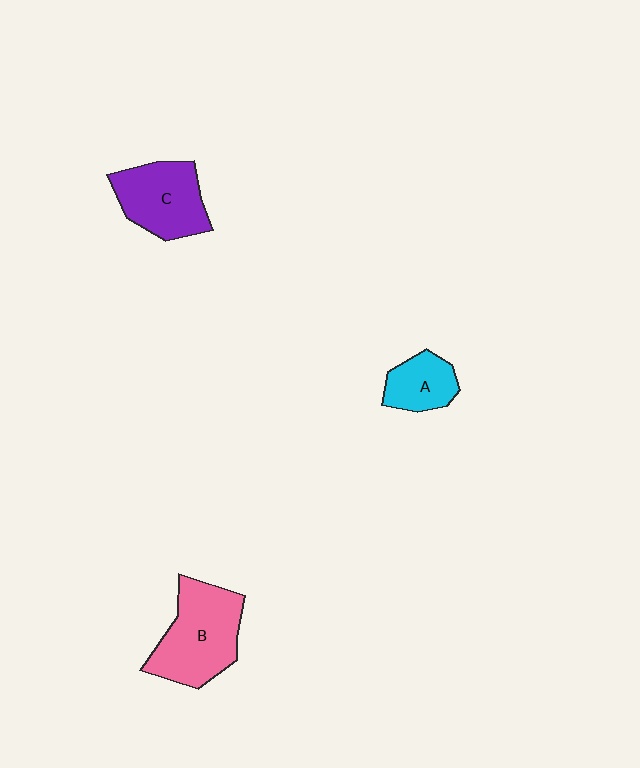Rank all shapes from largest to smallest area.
From largest to smallest: B (pink), C (purple), A (cyan).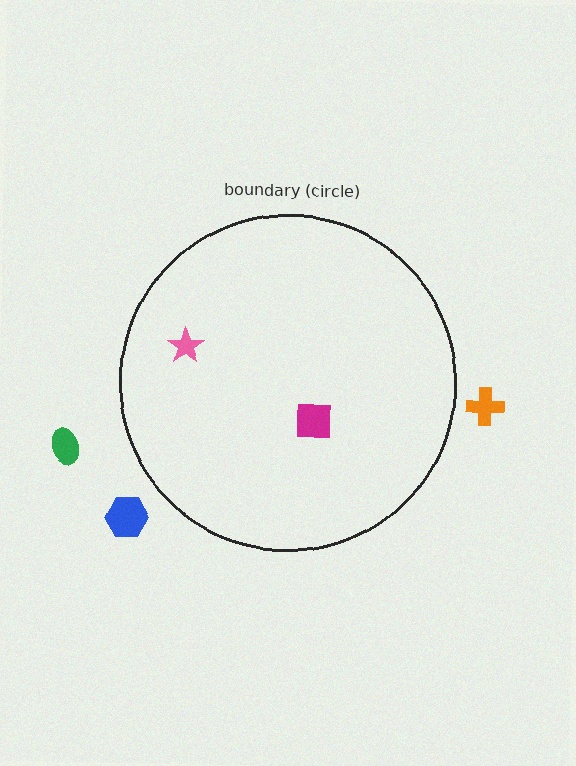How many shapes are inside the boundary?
2 inside, 3 outside.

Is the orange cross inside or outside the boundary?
Outside.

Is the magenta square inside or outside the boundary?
Inside.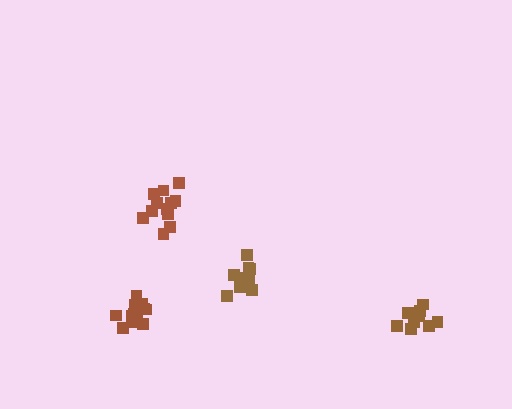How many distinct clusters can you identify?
There are 4 distinct clusters.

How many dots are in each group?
Group 1: 9 dots, Group 2: 12 dots, Group 3: 9 dots, Group 4: 12 dots (42 total).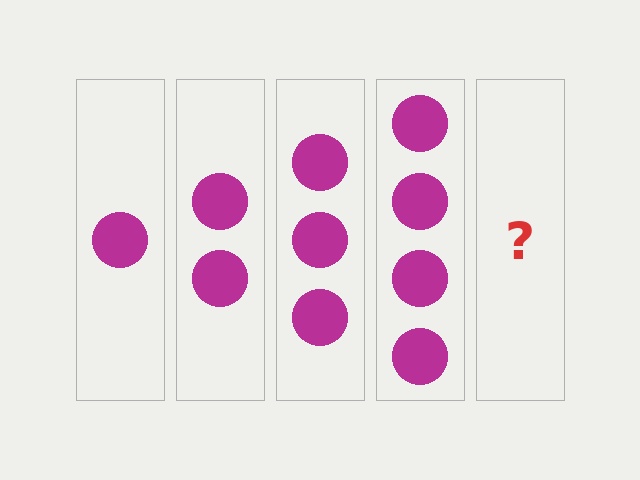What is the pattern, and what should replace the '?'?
The pattern is that each step adds one more circle. The '?' should be 5 circles.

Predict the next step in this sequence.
The next step is 5 circles.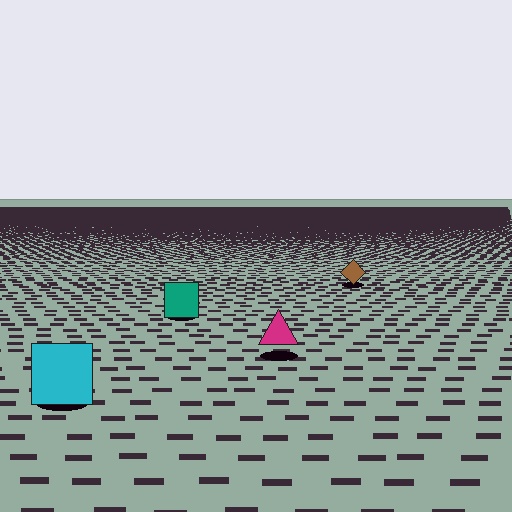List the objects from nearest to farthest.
From nearest to farthest: the cyan square, the magenta triangle, the teal square, the brown diamond.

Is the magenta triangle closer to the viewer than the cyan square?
No. The cyan square is closer — you can tell from the texture gradient: the ground texture is coarser near it.